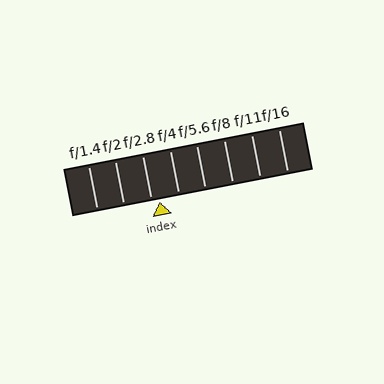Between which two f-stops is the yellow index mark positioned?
The index mark is between f/2.8 and f/4.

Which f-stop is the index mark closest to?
The index mark is closest to f/2.8.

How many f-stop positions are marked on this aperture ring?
There are 8 f-stop positions marked.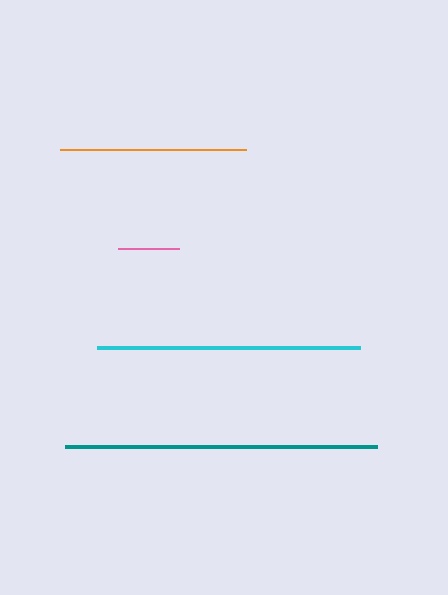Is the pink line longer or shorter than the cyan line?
The cyan line is longer than the pink line.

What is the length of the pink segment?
The pink segment is approximately 61 pixels long.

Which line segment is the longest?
The teal line is the longest at approximately 313 pixels.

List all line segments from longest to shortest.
From longest to shortest: teal, cyan, orange, pink.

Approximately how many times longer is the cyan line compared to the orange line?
The cyan line is approximately 1.4 times the length of the orange line.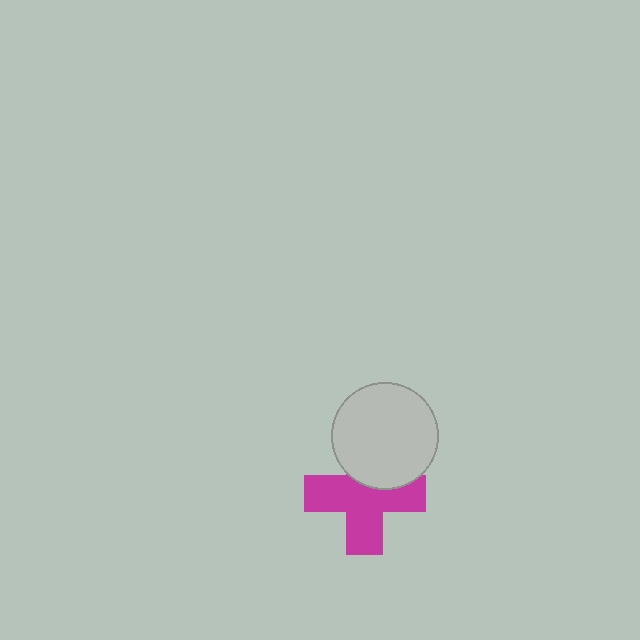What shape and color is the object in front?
The object in front is a light gray circle.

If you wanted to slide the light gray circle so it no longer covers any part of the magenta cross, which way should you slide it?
Slide it up — that is the most direct way to separate the two shapes.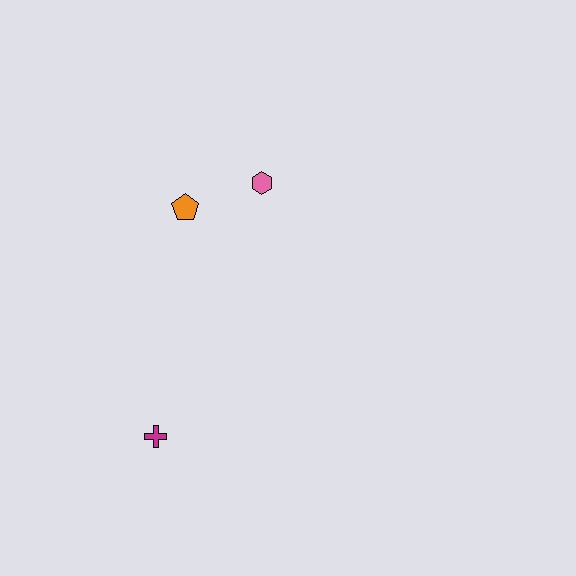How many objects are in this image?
There are 3 objects.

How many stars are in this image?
There are no stars.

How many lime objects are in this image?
There are no lime objects.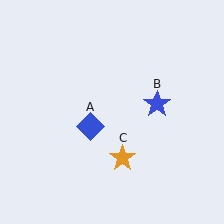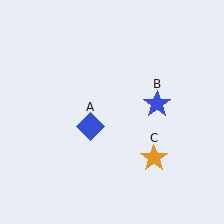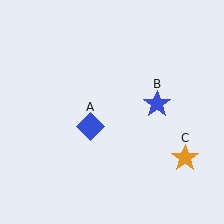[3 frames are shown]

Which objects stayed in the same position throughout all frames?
Blue diamond (object A) and blue star (object B) remained stationary.